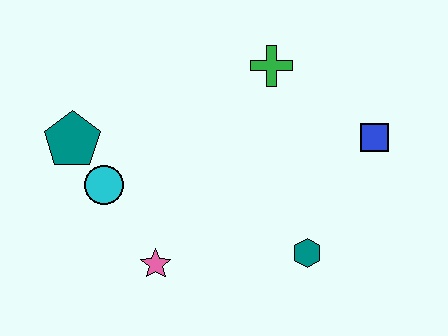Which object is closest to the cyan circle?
The teal pentagon is closest to the cyan circle.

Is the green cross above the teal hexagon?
Yes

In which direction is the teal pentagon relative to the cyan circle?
The teal pentagon is above the cyan circle.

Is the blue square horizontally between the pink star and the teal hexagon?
No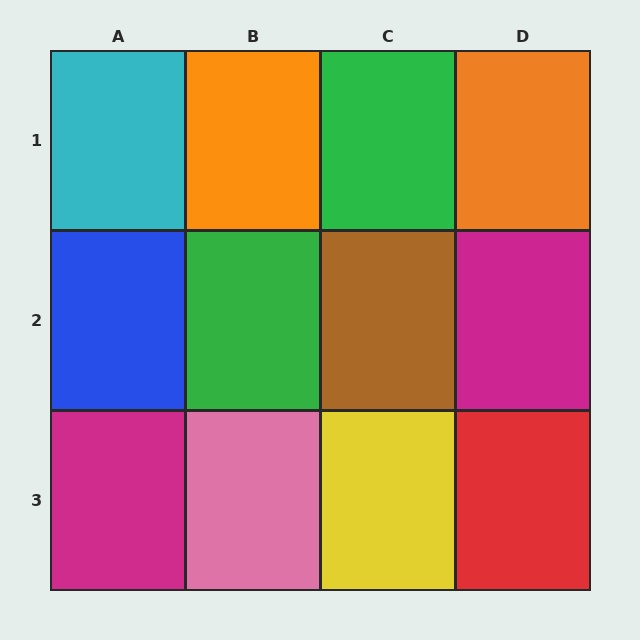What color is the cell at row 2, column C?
Brown.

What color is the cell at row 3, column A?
Magenta.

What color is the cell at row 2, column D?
Magenta.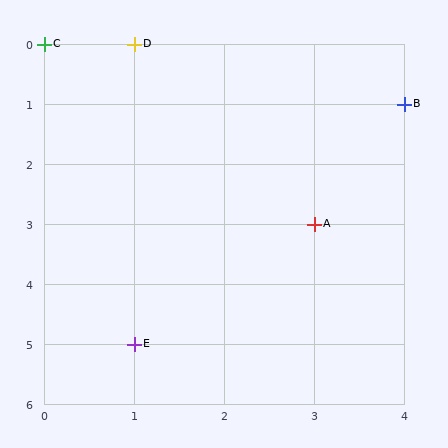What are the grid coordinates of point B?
Point B is at grid coordinates (4, 1).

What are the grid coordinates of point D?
Point D is at grid coordinates (1, 0).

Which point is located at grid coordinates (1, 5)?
Point E is at (1, 5).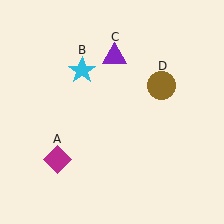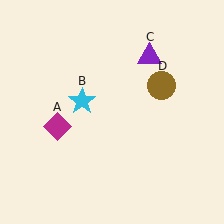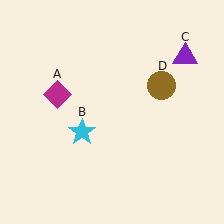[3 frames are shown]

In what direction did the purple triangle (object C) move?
The purple triangle (object C) moved right.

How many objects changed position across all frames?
3 objects changed position: magenta diamond (object A), cyan star (object B), purple triangle (object C).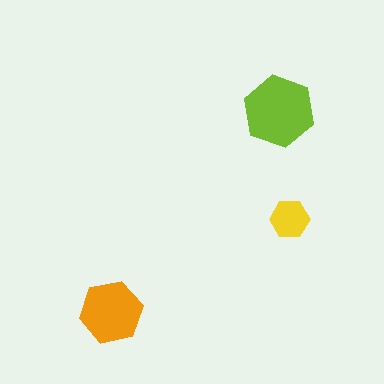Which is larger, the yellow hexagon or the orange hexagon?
The orange one.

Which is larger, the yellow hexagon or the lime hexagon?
The lime one.